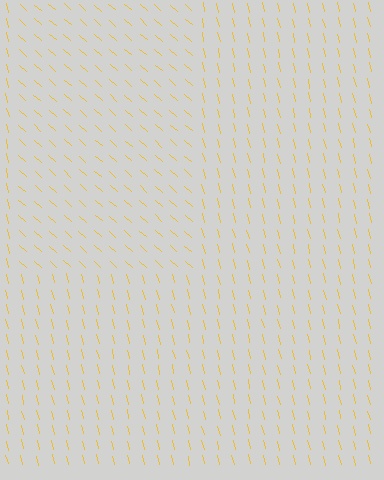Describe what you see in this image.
The image is filled with small yellow line segments. A rectangle region in the image has lines oriented differently from the surrounding lines, creating a visible texture boundary.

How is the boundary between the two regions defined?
The boundary is defined purely by a change in line orientation (approximately 35 degrees difference). All lines are the same color and thickness.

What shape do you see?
I see a rectangle.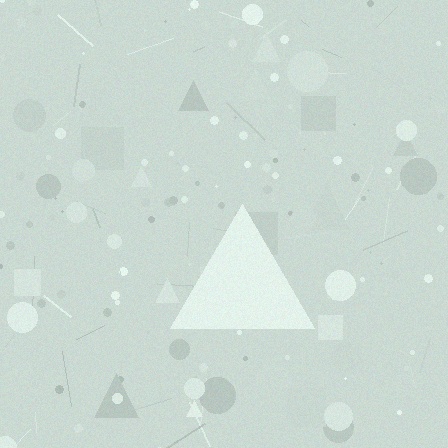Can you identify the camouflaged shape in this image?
The camouflaged shape is a triangle.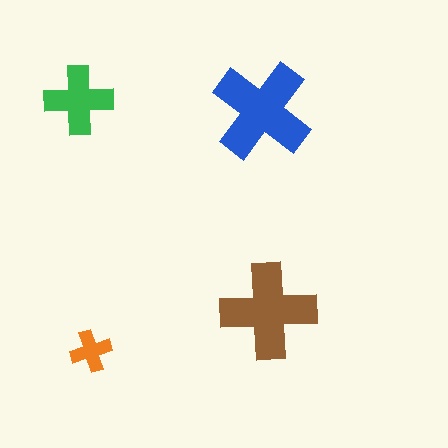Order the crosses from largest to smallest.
the blue one, the brown one, the green one, the orange one.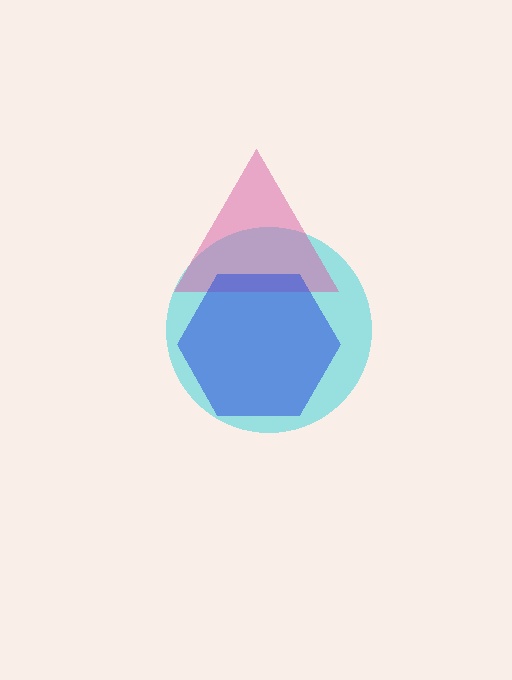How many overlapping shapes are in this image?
There are 3 overlapping shapes in the image.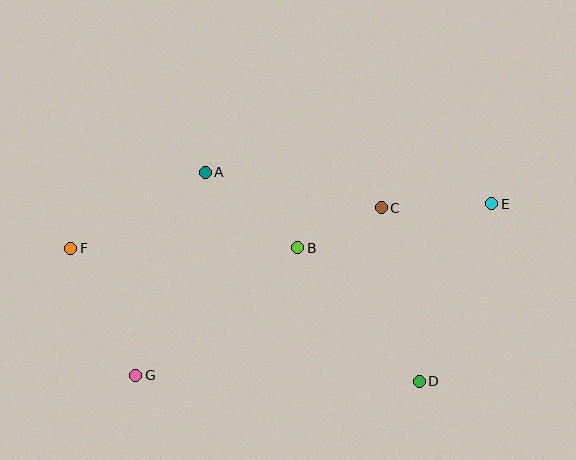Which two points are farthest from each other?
Points E and F are farthest from each other.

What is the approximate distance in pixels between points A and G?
The distance between A and G is approximately 214 pixels.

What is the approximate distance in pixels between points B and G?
The distance between B and G is approximately 206 pixels.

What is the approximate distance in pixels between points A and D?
The distance between A and D is approximately 299 pixels.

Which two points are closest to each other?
Points B and C are closest to each other.